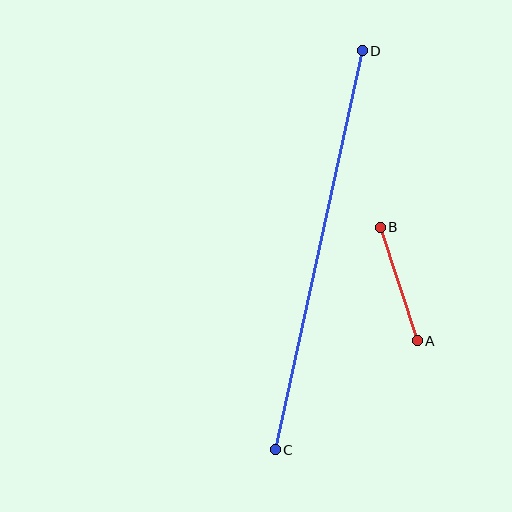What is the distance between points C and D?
The distance is approximately 408 pixels.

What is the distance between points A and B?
The distance is approximately 120 pixels.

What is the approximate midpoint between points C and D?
The midpoint is at approximately (319, 250) pixels.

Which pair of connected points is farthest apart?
Points C and D are farthest apart.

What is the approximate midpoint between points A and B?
The midpoint is at approximately (399, 284) pixels.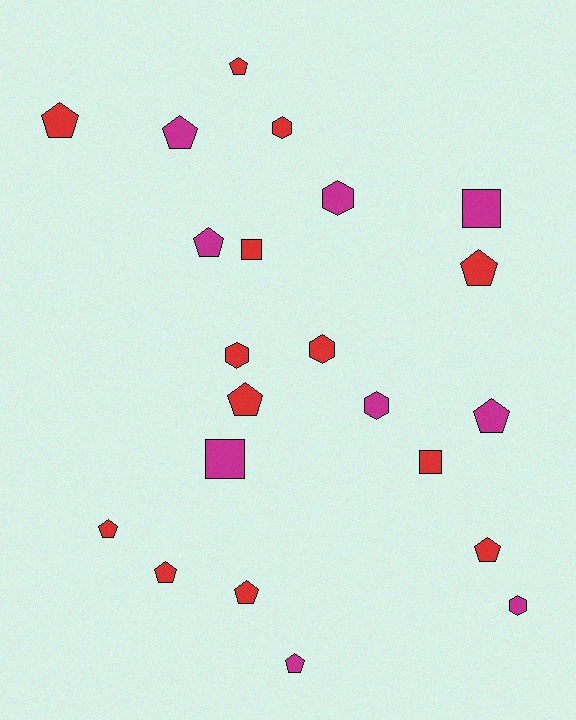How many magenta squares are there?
There are 2 magenta squares.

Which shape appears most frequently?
Pentagon, with 12 objects.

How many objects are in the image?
There are 22 objects.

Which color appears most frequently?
Red, with 13 objects.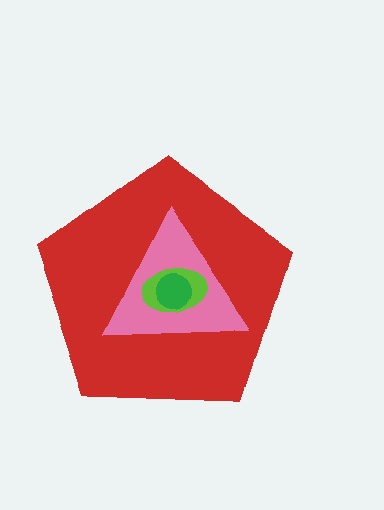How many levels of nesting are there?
4.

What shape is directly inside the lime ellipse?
The green circle.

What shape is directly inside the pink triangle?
The lime ellipse.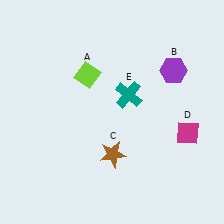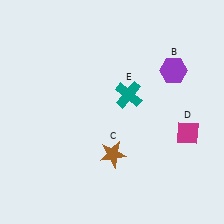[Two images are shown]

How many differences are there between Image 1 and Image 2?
There is 1 difference between the two images.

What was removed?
The lime diamond (A) was removed in Image 2.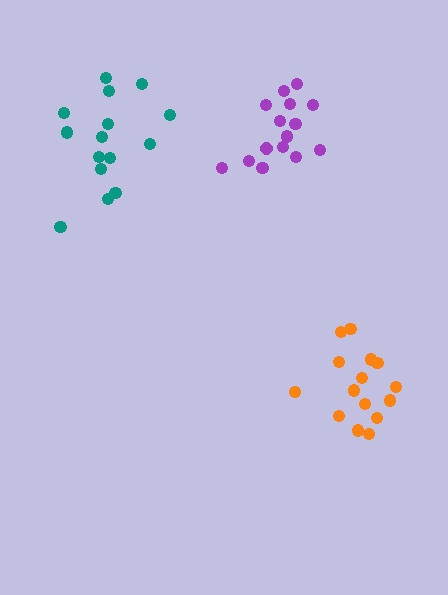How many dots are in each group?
Group 1: 15 dots, Group 2: 15 dots, Group 3: 15 dots (45 total).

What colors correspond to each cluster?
The clusters are colored: orange, teal, purple.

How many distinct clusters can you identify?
There are 3 distinct clusters.